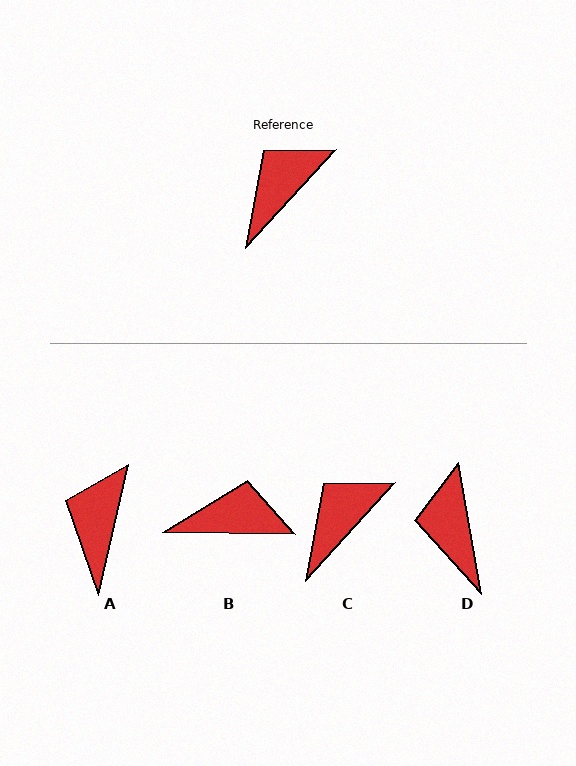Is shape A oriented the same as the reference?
No, it is off by about 29 degrees.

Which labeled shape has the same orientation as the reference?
C.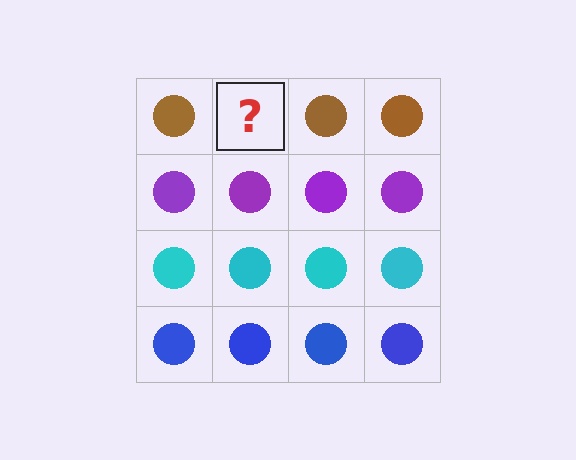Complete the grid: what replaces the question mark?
The question mark should be replaced with a brown circle.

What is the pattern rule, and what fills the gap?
The rule is that each row has a consistent color. The gap should be filled with a brown circle.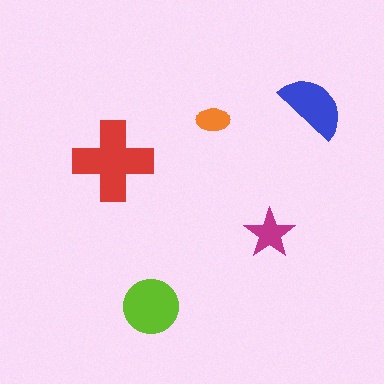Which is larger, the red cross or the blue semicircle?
The red cross.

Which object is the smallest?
The orange ellipse.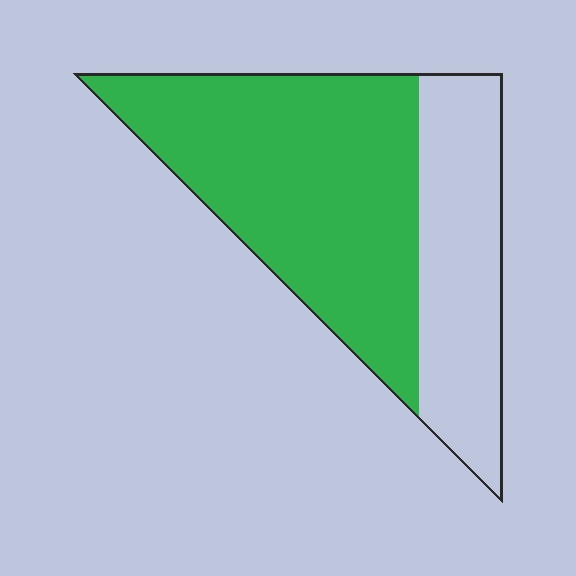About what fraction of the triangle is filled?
About two thirds (2/3).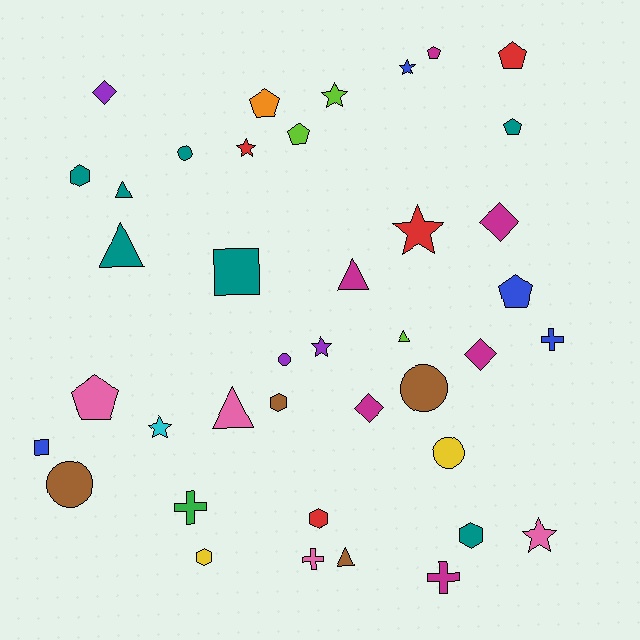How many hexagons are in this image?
There are 5 hexagons.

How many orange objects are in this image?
There is 1 orange object.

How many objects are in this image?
There are 40 objects.